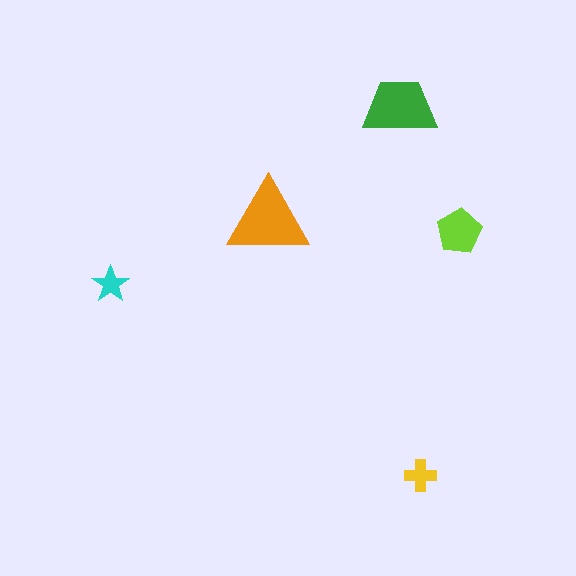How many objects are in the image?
There are 5 objects in the image.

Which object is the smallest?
The cyan star.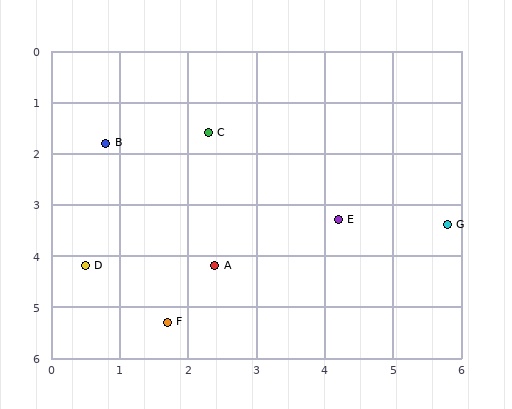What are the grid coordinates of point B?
Point B is at approximately (0.8, 1.8).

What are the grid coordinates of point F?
Point F is at approximately (1.7, 5.3).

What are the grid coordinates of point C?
Point C is at approximately (2.3, 1.6).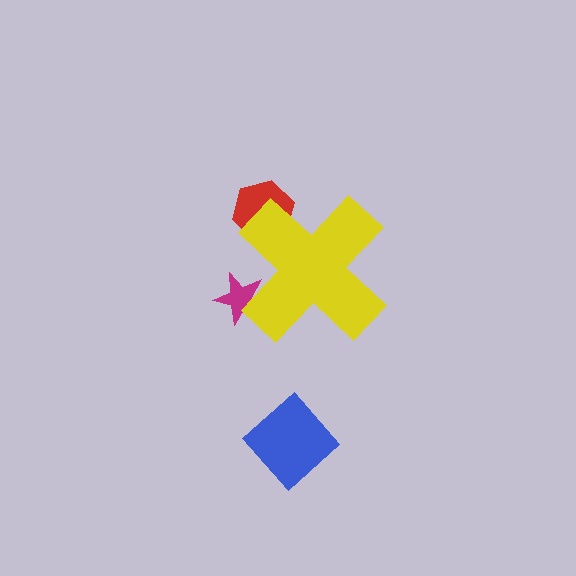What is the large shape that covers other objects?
A yellow cross.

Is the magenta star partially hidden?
Yes, the magenta star is partially hidden behind the yellow cross.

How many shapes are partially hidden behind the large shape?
2 shapes are partially hidden.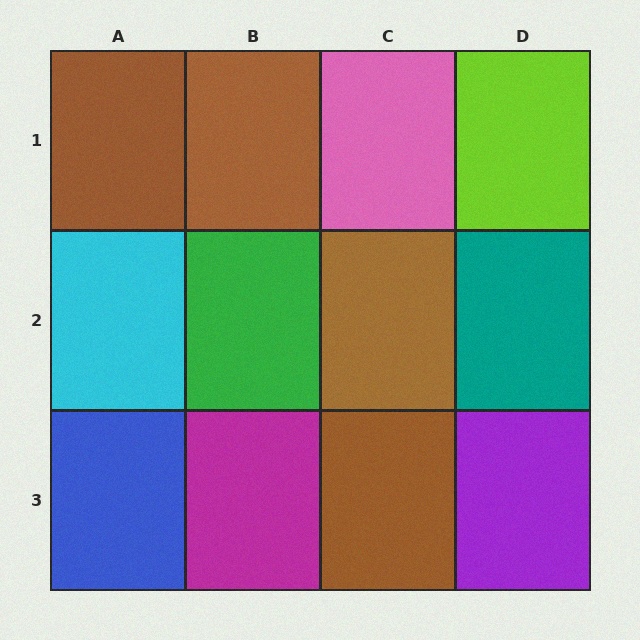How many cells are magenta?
1 cell is magenta.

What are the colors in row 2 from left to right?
Cyan, green, brown, teal.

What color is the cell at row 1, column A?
Brown.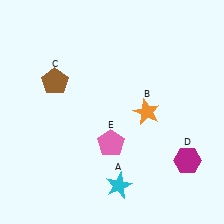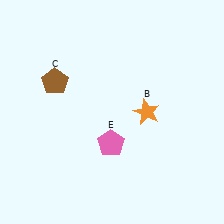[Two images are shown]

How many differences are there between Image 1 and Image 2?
There are 2 differences between the two images.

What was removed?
The magenta hexagon (D), the cyan star (A) were removed in Image 2.